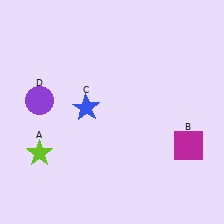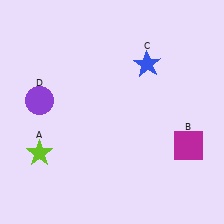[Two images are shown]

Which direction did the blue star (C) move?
The blue star (C) moved right.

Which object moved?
The blue star (C) moved right.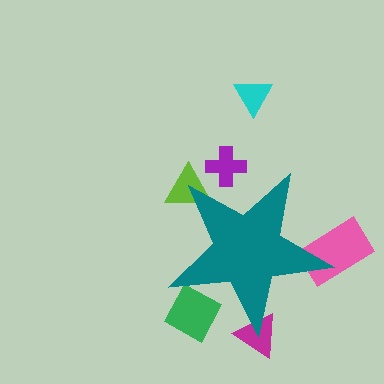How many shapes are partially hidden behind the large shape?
5 shapes are partially hidden.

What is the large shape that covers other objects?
A teal star.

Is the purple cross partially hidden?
Yes, the purple cross is partially hidden behind the teal star.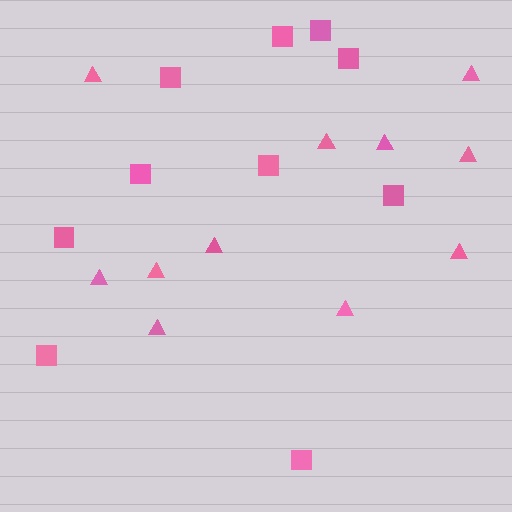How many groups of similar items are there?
There are 2 groups: one group of triangles (11) and one group of squares (10).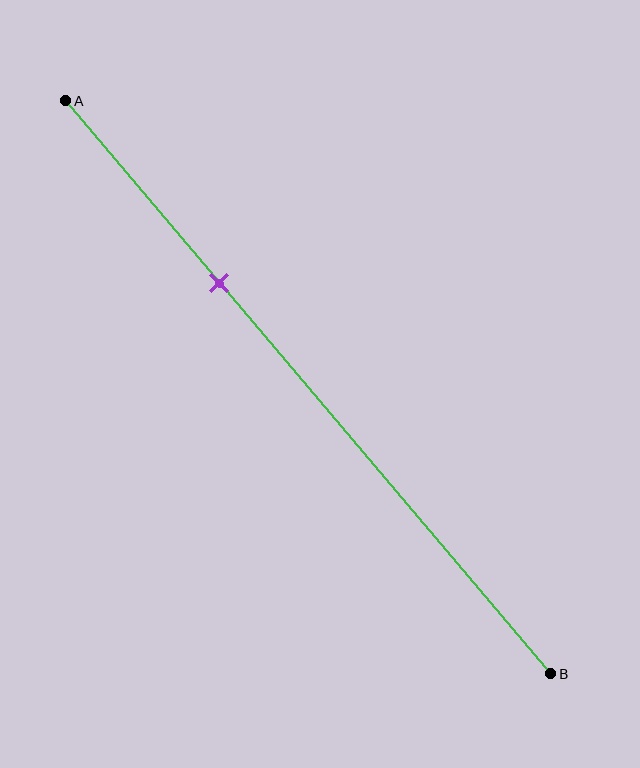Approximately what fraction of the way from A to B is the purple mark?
The purple mark is approximately 30% of the way from A to B.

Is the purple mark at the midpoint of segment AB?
No, the mark is at about 30% from A, not at the 50% midpoint.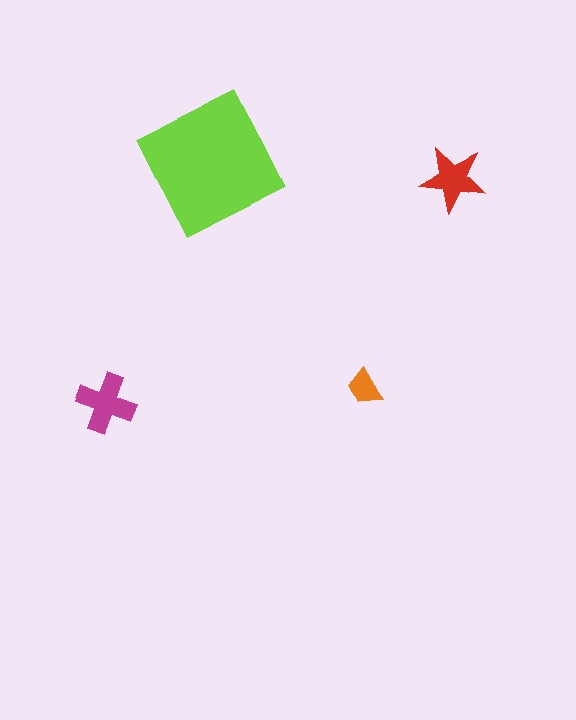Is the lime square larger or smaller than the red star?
Larger.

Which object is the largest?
The lime square.